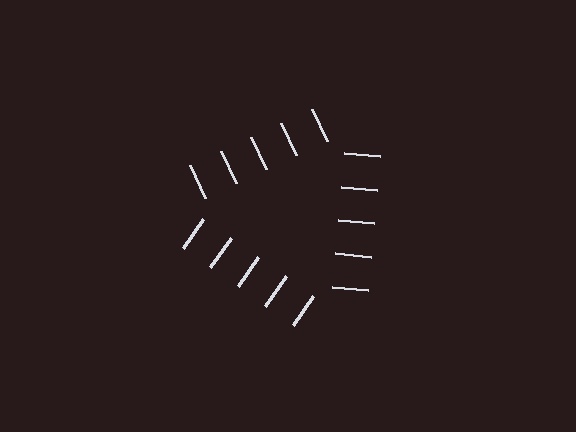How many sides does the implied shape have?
3 sides — the line-ends trace a triangle.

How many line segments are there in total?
15 — 5 along each of the 3 edges.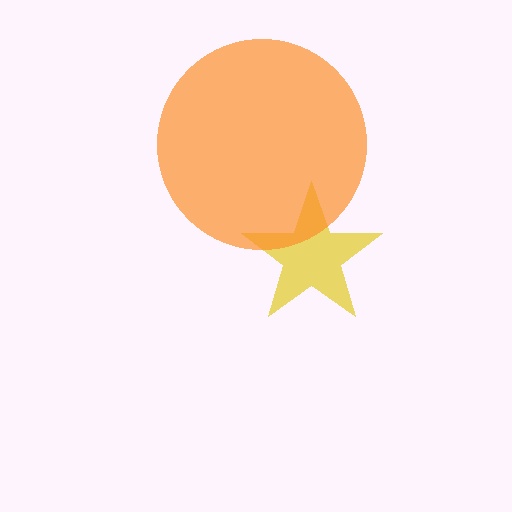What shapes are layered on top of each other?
The layered shapes are: a yellow star, an orange circle.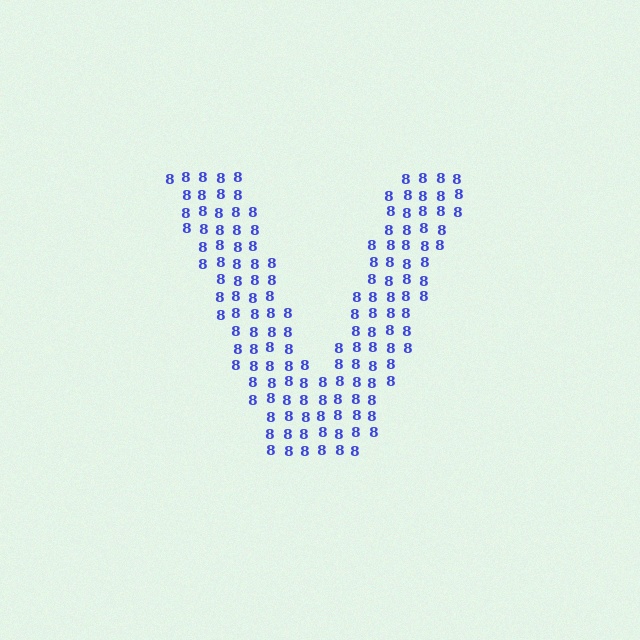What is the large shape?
The large shape is the letter V.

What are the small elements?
The small elements are digit 8's.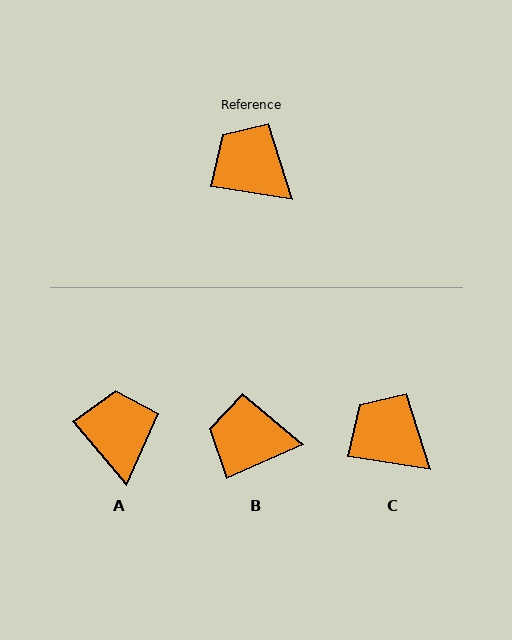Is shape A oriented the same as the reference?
No, it is off by about 41 degrees.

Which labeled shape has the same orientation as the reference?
C.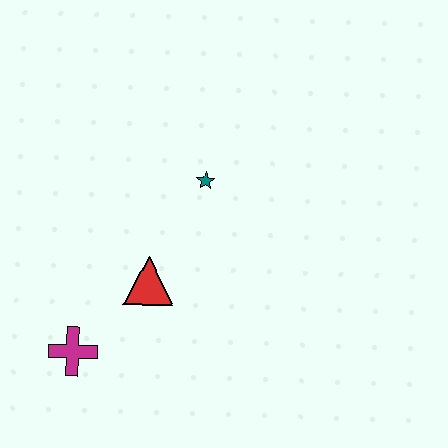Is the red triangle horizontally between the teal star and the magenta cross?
Yes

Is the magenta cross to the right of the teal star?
No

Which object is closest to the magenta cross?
The red triangle is closest to the magenta cross.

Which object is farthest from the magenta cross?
The teal star is farthest from the magenta cross.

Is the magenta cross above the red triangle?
No